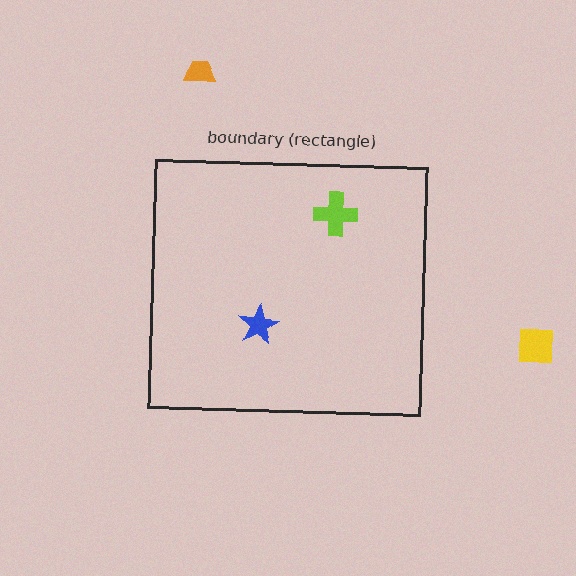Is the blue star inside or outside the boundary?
Inside.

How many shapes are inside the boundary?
2 inside, 2 outside.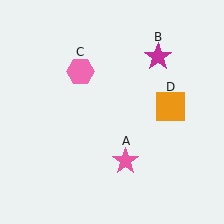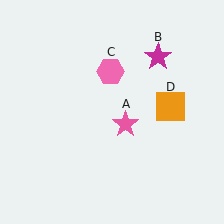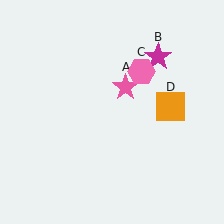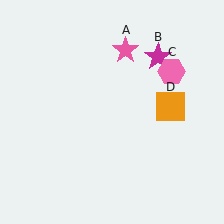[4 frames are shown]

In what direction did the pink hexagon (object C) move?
The pink hexagon (object C) moved right.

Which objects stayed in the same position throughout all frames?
Magenta star (object B) and orange square (object D) remained stationary.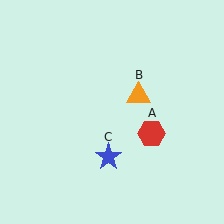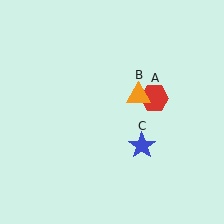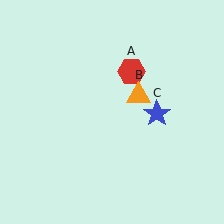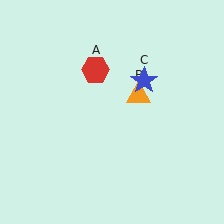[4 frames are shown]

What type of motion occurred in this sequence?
The red hexagon (object A), blue star (object C) rotated counterclockwise around the center of the scene.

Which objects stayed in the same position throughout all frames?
Orange triangle (object B) remained stationary.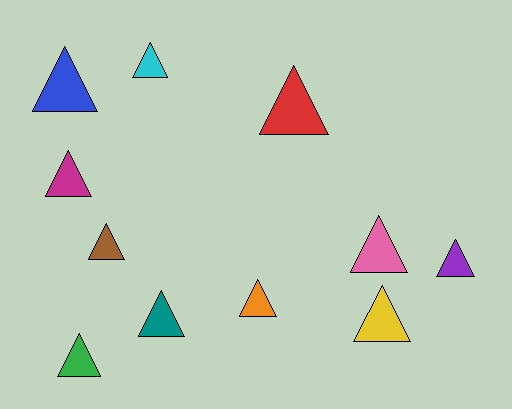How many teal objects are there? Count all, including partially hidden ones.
There is 1 teal object.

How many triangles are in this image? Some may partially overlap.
There are 11 triangles.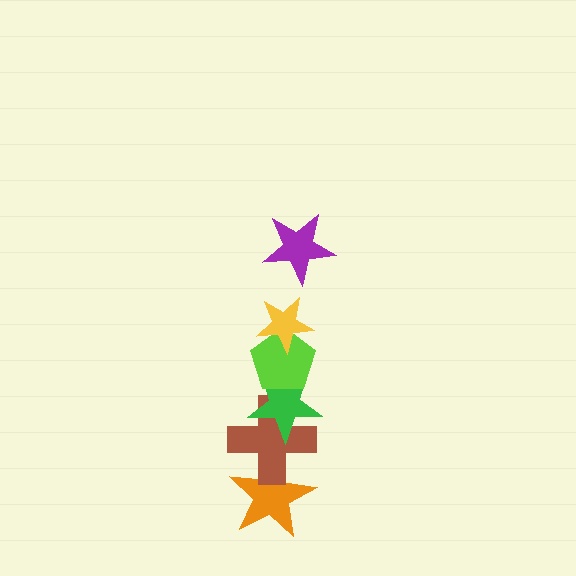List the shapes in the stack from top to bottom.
From top to bottom: the purple star, the yellow star, the lime pentagon, the green star, the brown cross, the orange star.